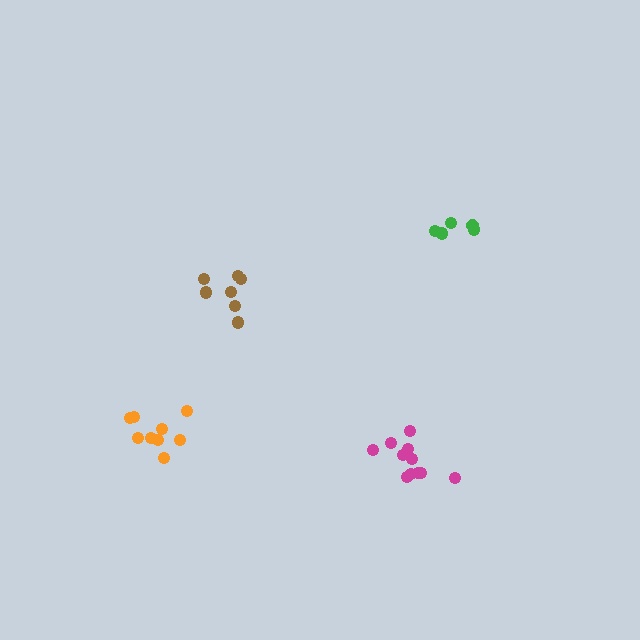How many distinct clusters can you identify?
There are 4 distinct clusters.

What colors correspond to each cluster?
The clusters are colored: green, brown, magenta, orange.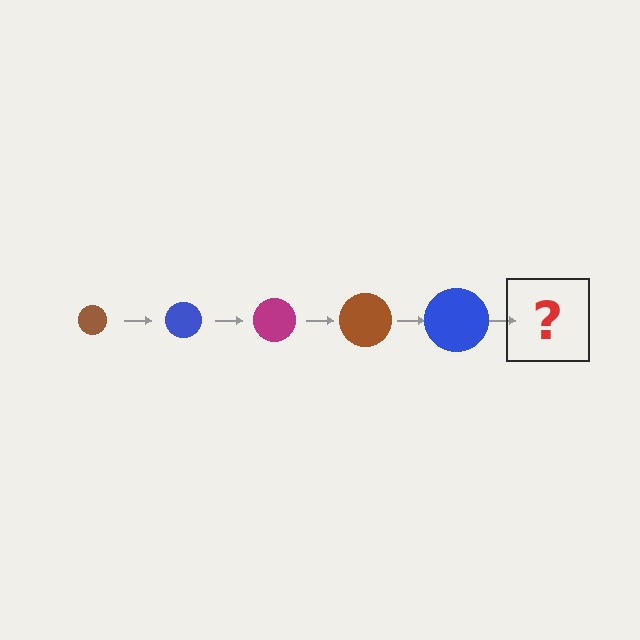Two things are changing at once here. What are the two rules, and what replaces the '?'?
The two rules are that the circle grows larger each step and the color cycles through brown, blue, and magenta. The '?' should be a magenta circle, larger than the previous one.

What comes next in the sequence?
The next element should be a magenta circle, larger than the previous one.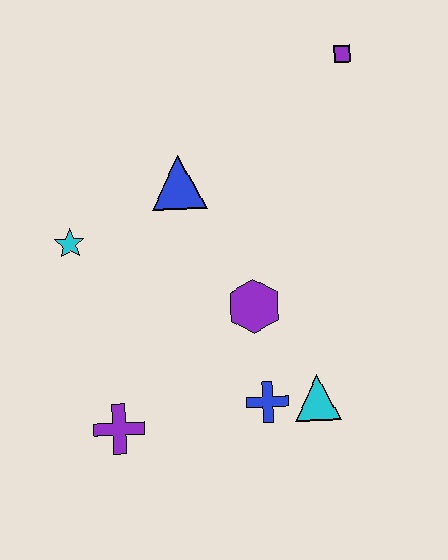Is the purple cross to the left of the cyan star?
No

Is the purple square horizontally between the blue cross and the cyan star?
No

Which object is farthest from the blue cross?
The purple square is farthest from the blue cross.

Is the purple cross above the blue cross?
No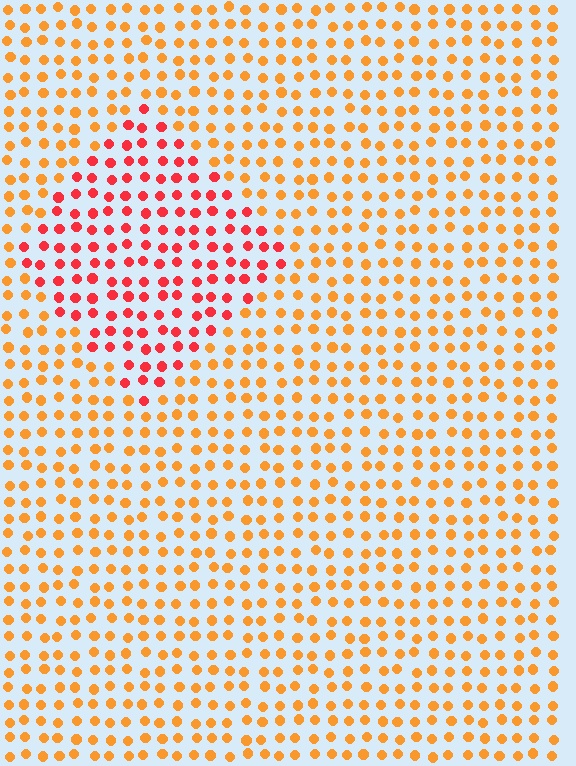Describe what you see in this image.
The image is filled with small orange elements in a uniform arrangement. A diamond-shaped region is visible where the elements are tinted to a slightly different hue, forming a subtle color boundary.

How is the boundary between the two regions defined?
The boundary is defined purely by a slight shift in hue (about 36 degrees). Spacing, size, and orientation are identical on both sides.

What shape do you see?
I see a diamond.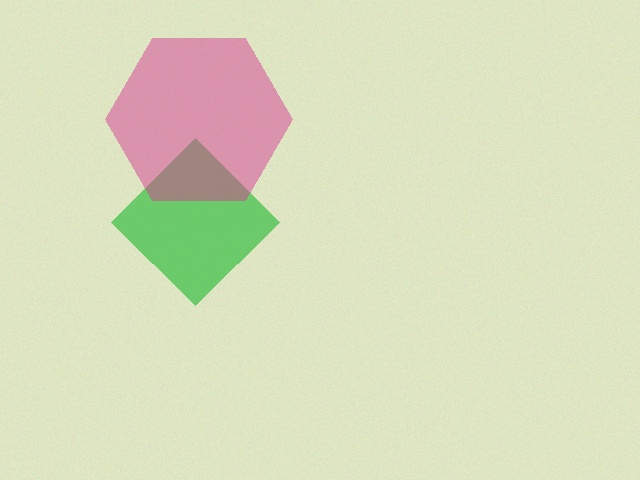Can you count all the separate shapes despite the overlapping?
Yes, there are 2 separate shapes.